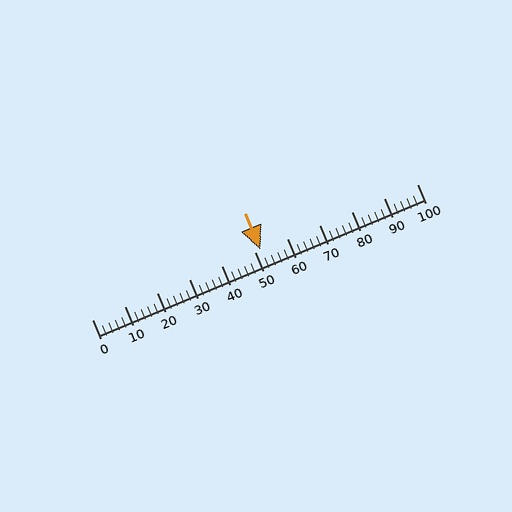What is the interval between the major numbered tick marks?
The major tick marks are spaced 10 units apart.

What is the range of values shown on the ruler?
The ruler shows values from 0 to 100.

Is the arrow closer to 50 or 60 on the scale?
The arrow is closer to 50.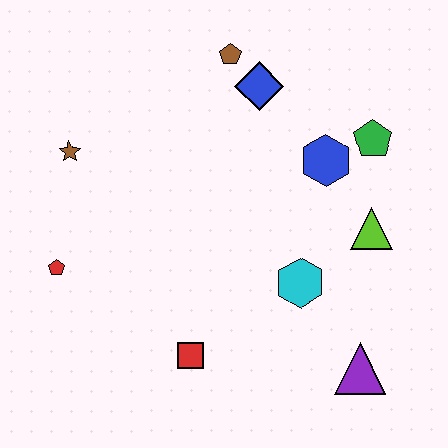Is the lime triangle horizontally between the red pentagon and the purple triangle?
No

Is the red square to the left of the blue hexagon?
Yes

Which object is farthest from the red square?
The brown pentagon is farthest from the red square.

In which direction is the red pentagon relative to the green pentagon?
The red pentagon is to the left of the green pentagon.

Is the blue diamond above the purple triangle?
Yes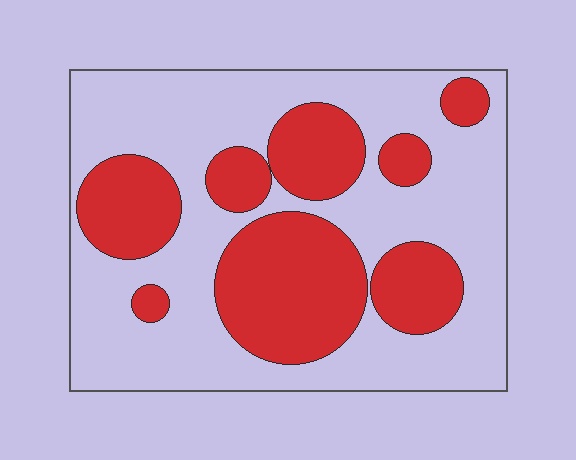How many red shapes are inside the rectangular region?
8.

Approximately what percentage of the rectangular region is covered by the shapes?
Approximately 35%.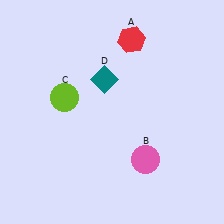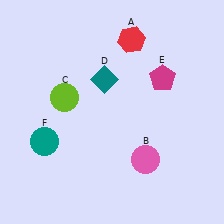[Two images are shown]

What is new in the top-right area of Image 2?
A magenta pentagon (E) was added in the top-right area of Image 2.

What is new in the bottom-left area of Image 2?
A teal circle (F) was added in the bottom-left area of Image 2.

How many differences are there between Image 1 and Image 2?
There are 2 differences between the two images.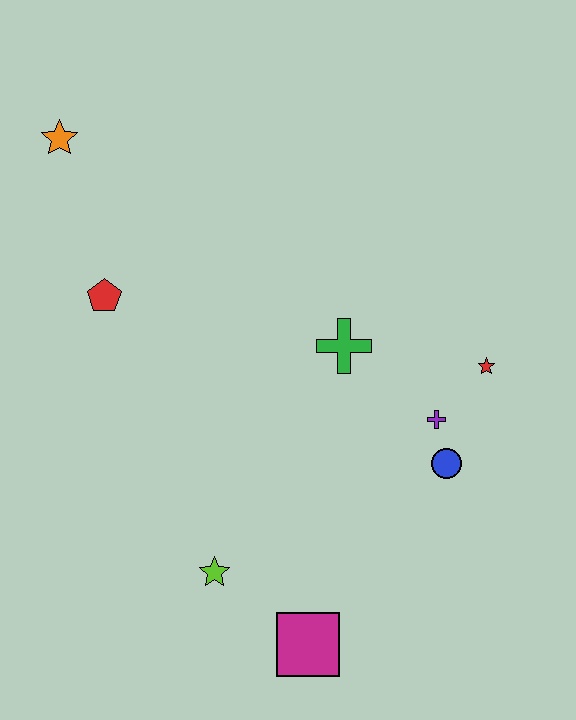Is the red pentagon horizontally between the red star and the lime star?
No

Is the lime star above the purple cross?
No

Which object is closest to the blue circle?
The purple cross is closest to the blue circle.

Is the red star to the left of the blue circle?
No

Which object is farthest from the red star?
The orange star is farthest from the red star.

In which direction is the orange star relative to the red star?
The orange star is to the left of the red star.